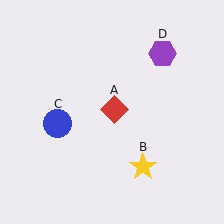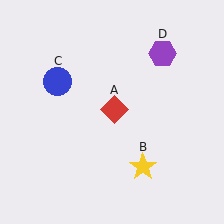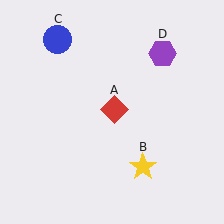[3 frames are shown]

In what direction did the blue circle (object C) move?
The blue circle (object C) moved up.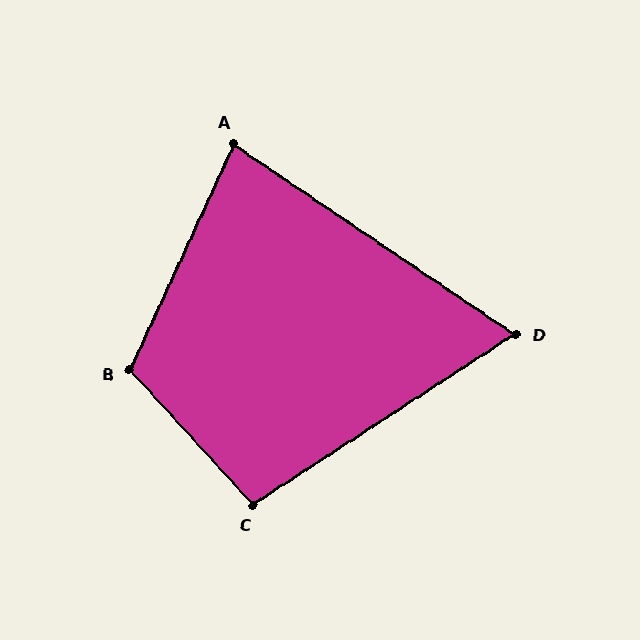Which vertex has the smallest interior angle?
D, at approximately 67 degrees.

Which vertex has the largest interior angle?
B, at approximately 113 degrees.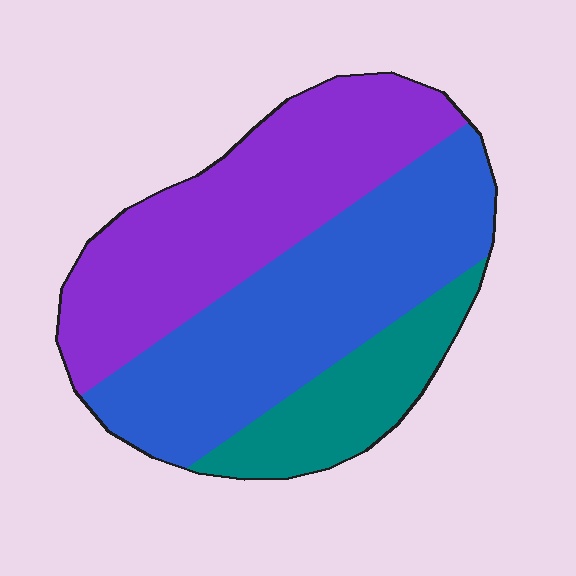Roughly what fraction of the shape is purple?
Purple covers roughly 40% of the shape.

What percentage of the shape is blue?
Blue takes up about two fifths (2/5) of the shape.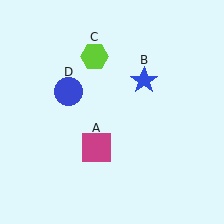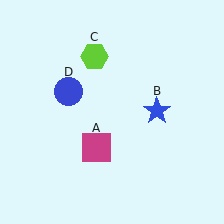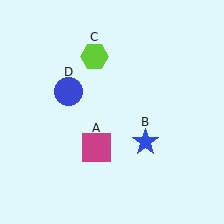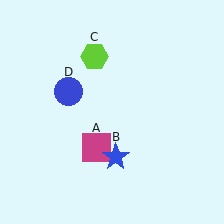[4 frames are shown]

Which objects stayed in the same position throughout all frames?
Magenta square (object A) and lime hexagon (object C) and blue circle (object D) remained stationary.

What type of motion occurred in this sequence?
The blue star (object B) rotated clockwise around the center of the scene.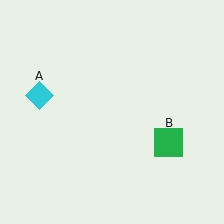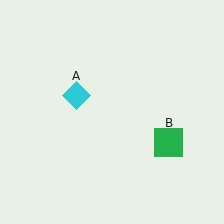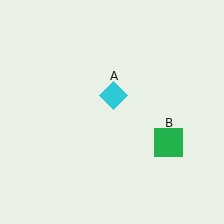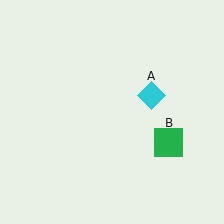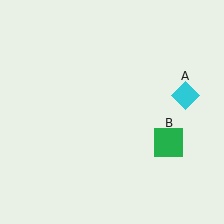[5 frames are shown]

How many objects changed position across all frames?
1 object changed position: cyan diamond (object A).